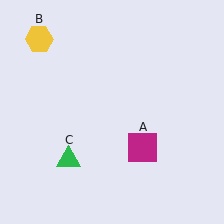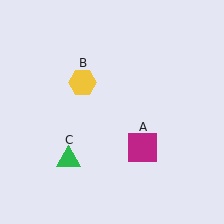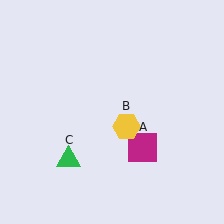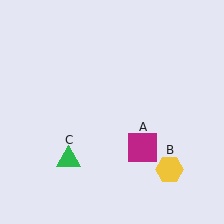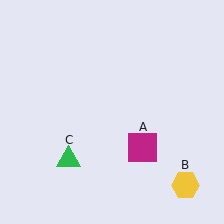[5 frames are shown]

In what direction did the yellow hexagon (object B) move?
The yellow hexagon (object B) moved down and to the right.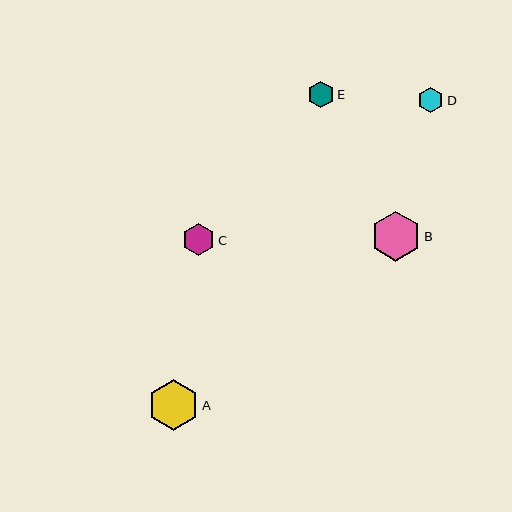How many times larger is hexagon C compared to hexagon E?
Hexagon C is approximately 1.2 times the size of hexagon E.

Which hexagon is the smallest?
Hexagon D is the smallest with a size of approximately 25 pixels.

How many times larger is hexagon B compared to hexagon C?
Hexagon B is approximately 1.6 times the size of hexagon C.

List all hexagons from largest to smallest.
From largest to smallest: A, B, C, E, D.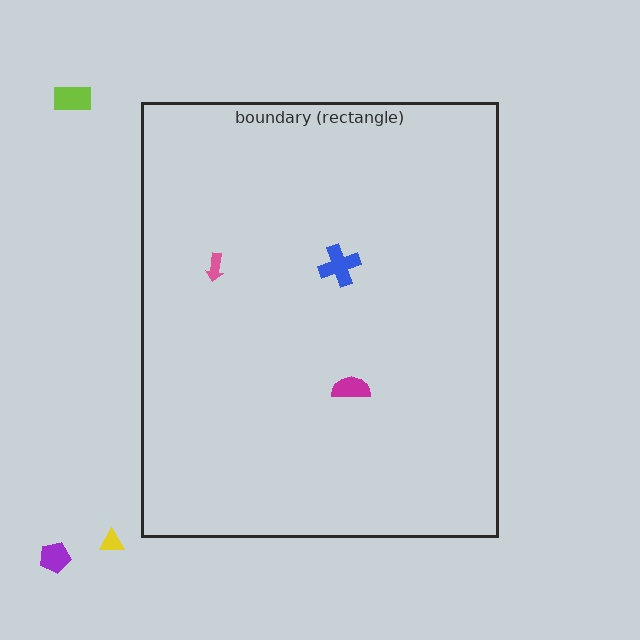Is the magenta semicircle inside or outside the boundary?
Inside.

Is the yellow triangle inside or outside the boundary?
Outside.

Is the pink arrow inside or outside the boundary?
Inside.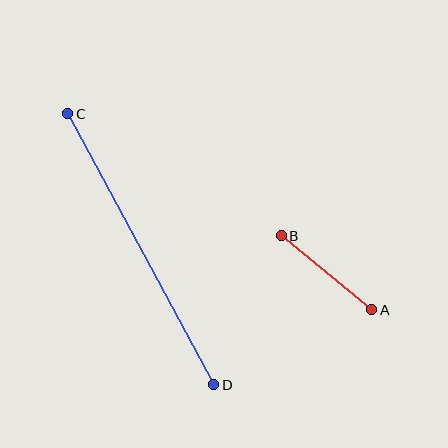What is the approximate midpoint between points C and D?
The midpoint is at approximately (141, 249) pixels.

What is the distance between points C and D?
The distance is approximately 308 pixels.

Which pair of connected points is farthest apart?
Points C and D are farthest apart.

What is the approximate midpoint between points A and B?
The midpoint is at approximately (326, 273) pixels.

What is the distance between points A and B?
The distance is approximately 117 pixels.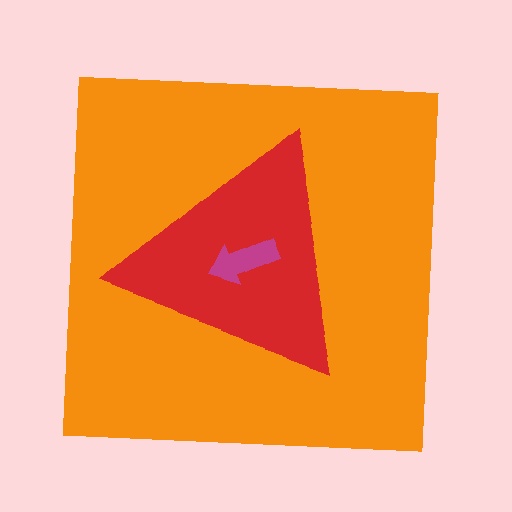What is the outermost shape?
The orange square.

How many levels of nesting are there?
3.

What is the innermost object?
The magenta arrow.